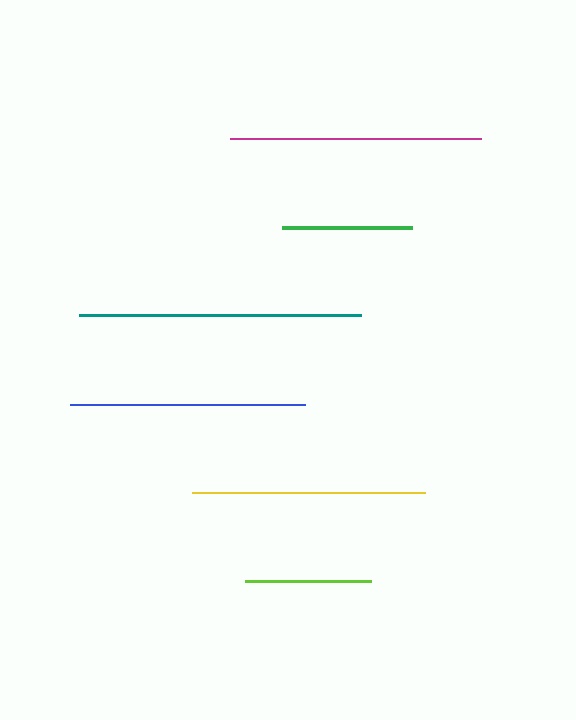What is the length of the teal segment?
The teal segment is approximately 282 pixels long.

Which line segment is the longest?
The teal line is the longest at approximately 282 pixels.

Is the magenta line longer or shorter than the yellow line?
The magenta line is longer than the yellow line.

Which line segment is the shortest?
The lime line is the shortest at approximately 126 pixels.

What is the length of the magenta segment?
The magenta segment is approximately 251 pixels long.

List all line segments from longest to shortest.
From longest to shortest: teal, magenta, blue, yellow, green, lime.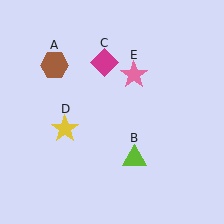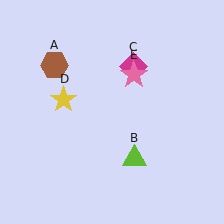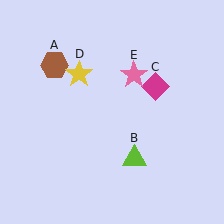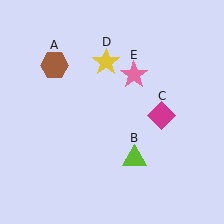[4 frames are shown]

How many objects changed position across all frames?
2 objects changed position: magenta diamond (object C), yellow star (object D).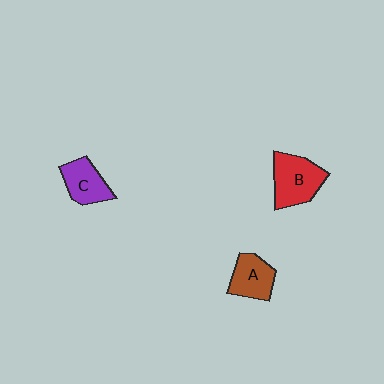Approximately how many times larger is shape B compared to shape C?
Approximately 1.3 times.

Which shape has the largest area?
Shape B (red).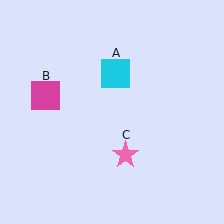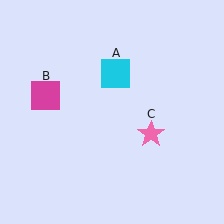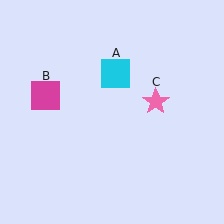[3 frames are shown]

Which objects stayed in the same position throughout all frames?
Cyan square (object A) and magenta square (object B) remained stationary.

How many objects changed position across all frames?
1 object changed position: pink star (object C).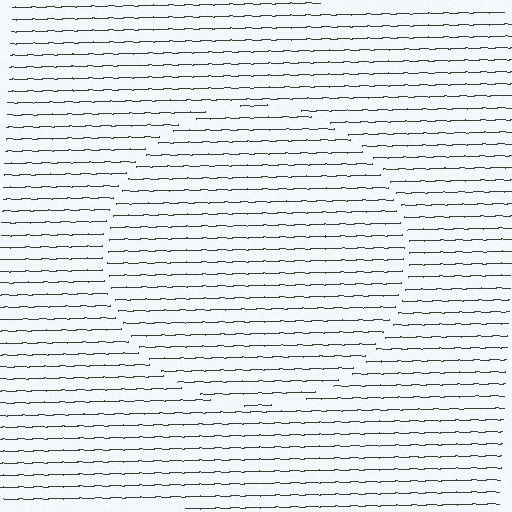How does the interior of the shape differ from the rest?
The interior of the shape contains the same grating, shifted by half a period — the contour is defined by the phase discontinuity where line-ends from the inner and outer gratings abut.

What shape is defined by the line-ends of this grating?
An illusory circle. The interior of the shape contains the same grating, shifted by half a period — the contour is defined by the phase discontinuity where line-ends from the inner and outer gratings abut.